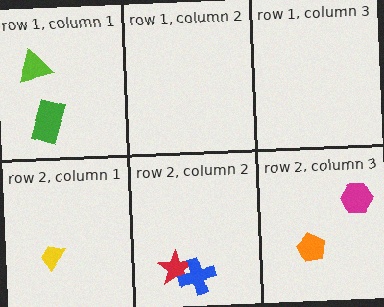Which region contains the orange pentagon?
The row 2, column 3 region.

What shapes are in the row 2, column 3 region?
The orange pentagon, the magenta hexagon.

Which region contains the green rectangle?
The row 1, column 1 region.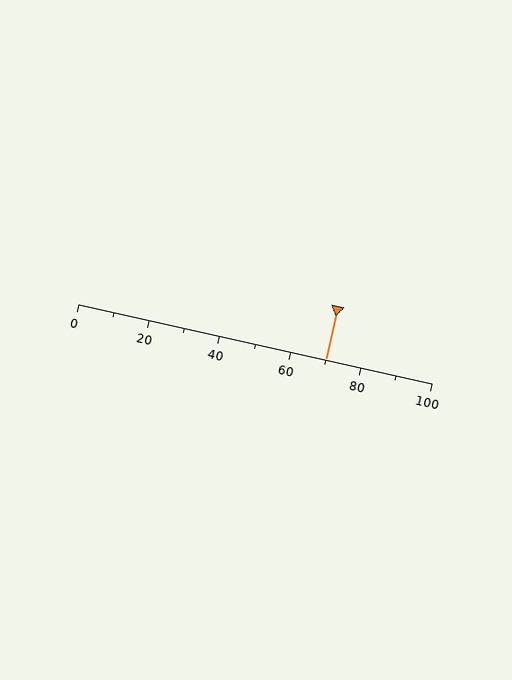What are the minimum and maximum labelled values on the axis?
The axis runs from 0 to 100.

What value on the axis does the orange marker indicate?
The marker indicates approximately 70.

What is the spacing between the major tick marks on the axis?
The major ticks are spaced 20 apart.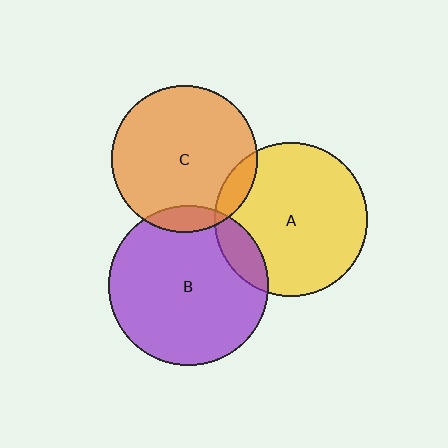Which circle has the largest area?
Circle B (purple).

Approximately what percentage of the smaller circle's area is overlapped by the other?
Approximately 10%.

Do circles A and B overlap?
Yes.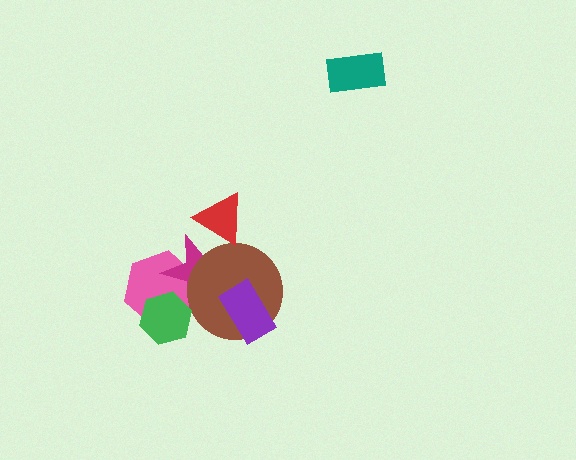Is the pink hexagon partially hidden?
Yes, it is partially covered by another shape.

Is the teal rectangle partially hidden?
No, no other shape covers it.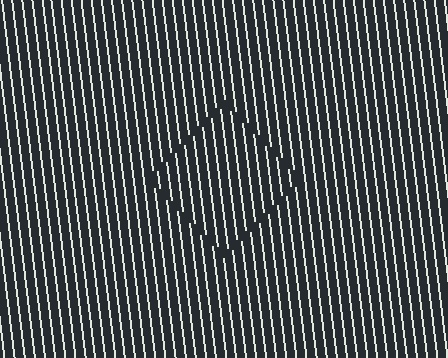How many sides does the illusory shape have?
4 sides — the line-ends trace a square.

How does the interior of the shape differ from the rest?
The interior of the shape contains the same grating, shifted by half a period — the contour is defined by the phase discontinuity where line-ends from the inner and outer gratings abut.